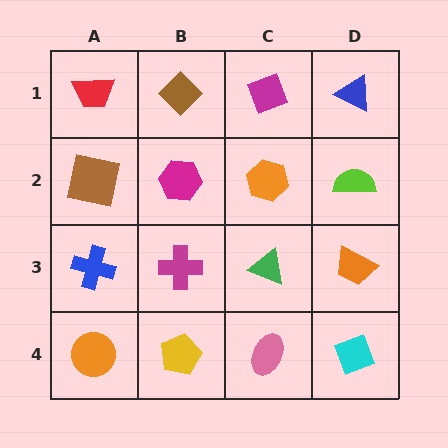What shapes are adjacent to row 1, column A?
A brown square (row 2, column A), a brown diamond (row 1, column B).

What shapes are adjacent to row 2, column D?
A blue triangle (row 1, column D), an orange trapezoid (row 3, column D), an orange hexagon (row 2, column C).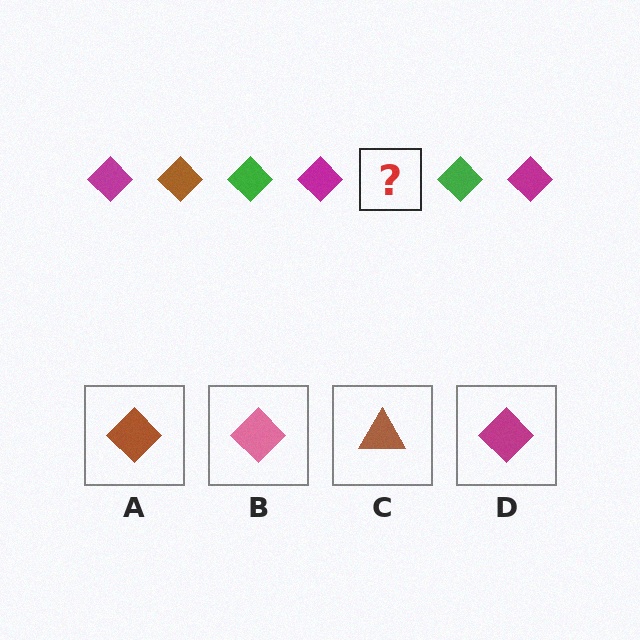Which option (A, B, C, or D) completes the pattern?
A.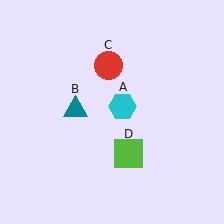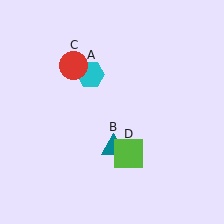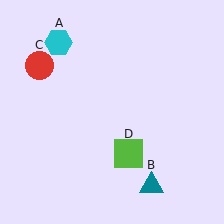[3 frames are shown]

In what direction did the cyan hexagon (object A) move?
The cyan hexagon (object A) moved up and to the left.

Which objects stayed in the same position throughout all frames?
Lime square (object D) remained stationary.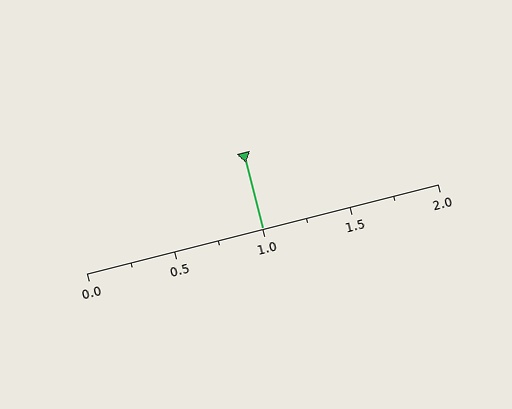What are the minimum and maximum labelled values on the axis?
The axis runs from 0.0 to 2.0.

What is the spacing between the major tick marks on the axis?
The major ticks are spaced 0.5 apart.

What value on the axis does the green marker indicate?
The marker indicates approximately 1.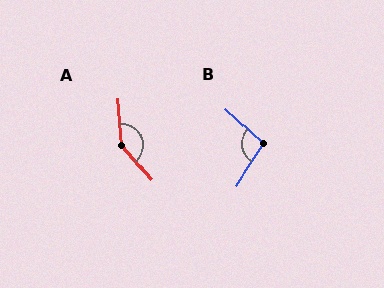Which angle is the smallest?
B, at approximately 100 degrees.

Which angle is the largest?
A, at approximately 143 degrees.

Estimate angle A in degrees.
Approximately 143 degrees.